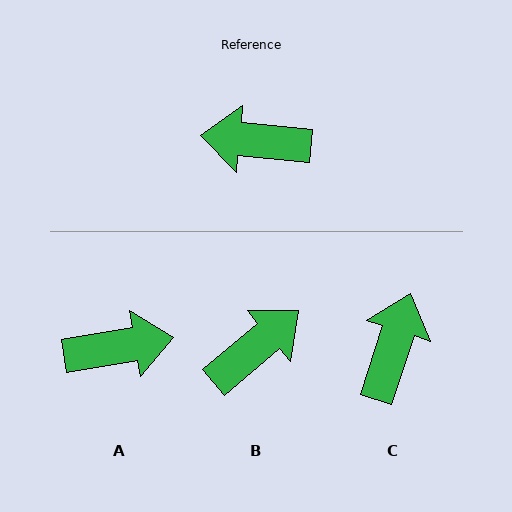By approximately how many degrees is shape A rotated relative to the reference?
Approximately 165 degrees clockwise.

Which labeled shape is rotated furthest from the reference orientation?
A, about 165 degrees away.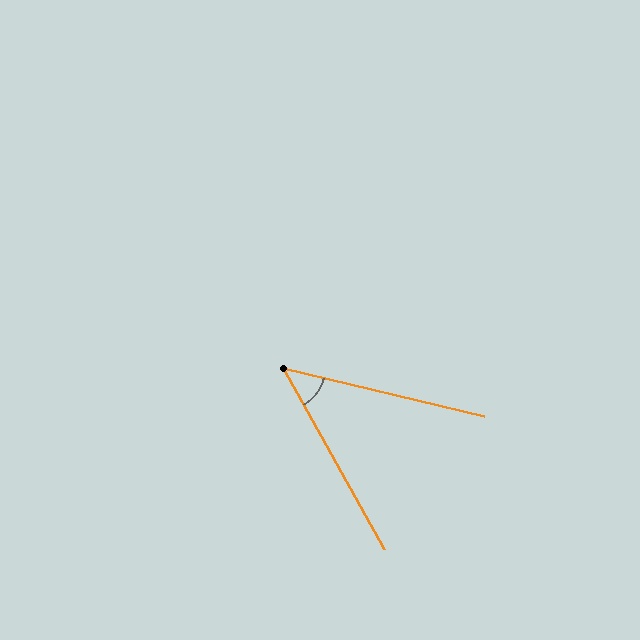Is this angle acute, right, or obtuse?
It is acute.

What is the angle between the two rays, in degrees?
Approximately 47 degrees.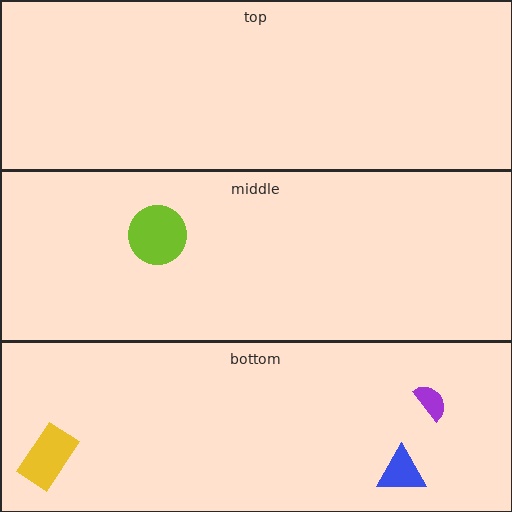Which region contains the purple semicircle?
The bottom region.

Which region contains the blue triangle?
The bottom region.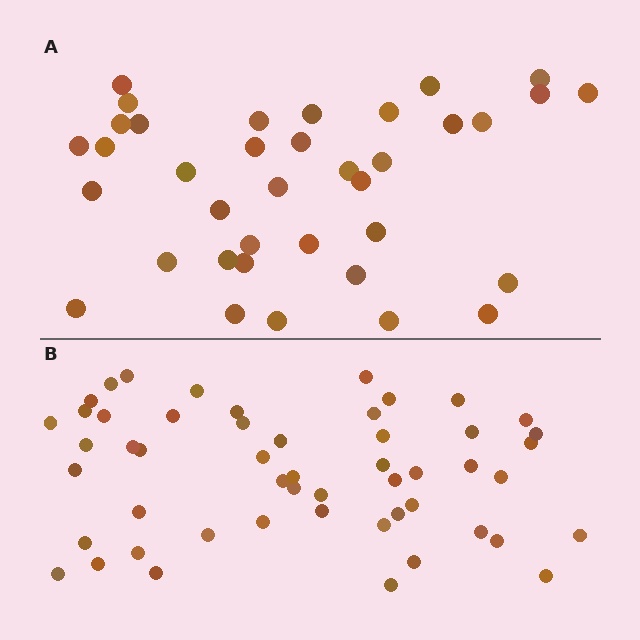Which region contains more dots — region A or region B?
Region B (the bottom region) has more dots.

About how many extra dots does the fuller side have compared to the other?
Region B has approximately 15 more dots than region A.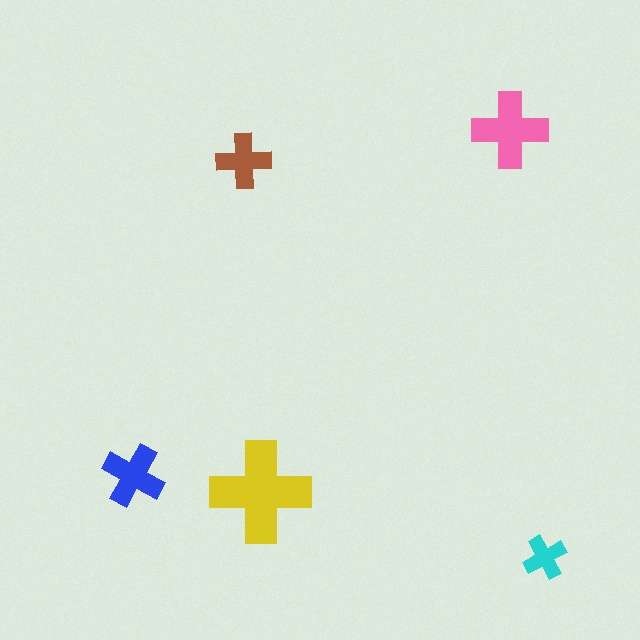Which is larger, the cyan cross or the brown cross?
The brown one.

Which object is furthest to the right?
The cyan cross is rightmost.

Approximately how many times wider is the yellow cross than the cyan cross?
About 2.5 times wider.